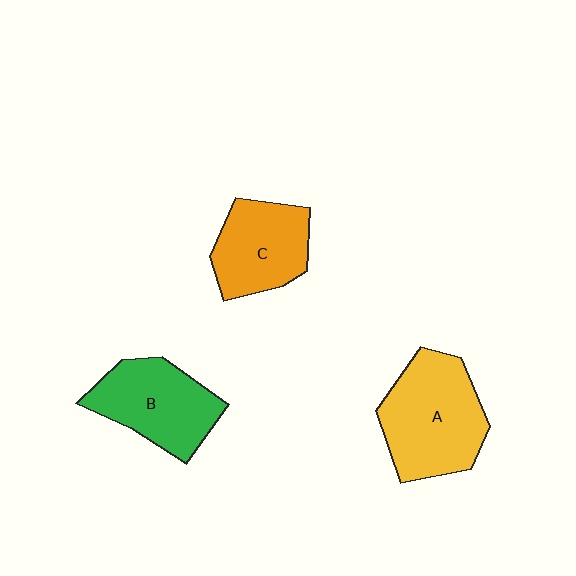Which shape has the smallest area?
Shape C (orange).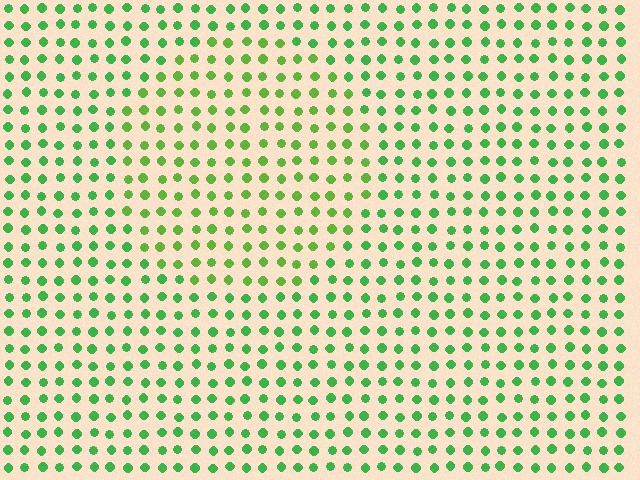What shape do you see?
I see a circle.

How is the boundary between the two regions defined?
The boundary is defined purely by a slight shift in hue (about 25 degrees). Spacing, size, and orientation are identical on both sides.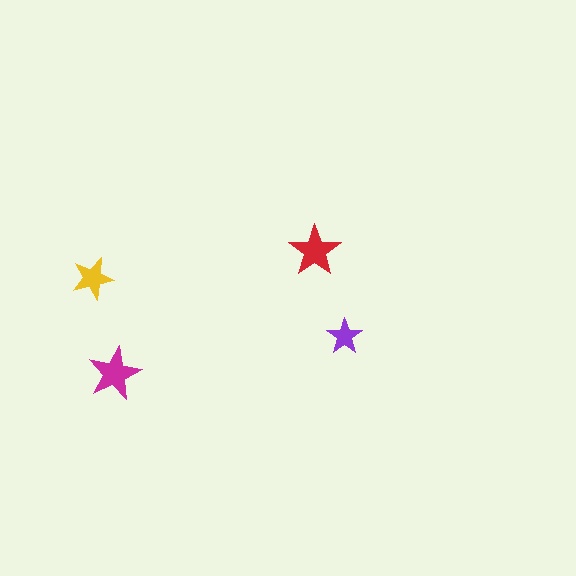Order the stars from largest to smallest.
the magenta one, the red one, the yellow one, the purple one.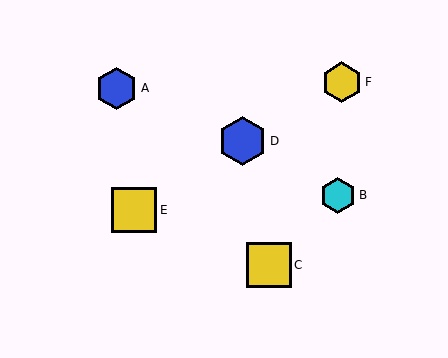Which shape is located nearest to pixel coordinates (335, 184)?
The cyan hexagon (labeled B) at (338, 196) is nearest to that location.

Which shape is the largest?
The blue hexagon (labeled D) is the largest.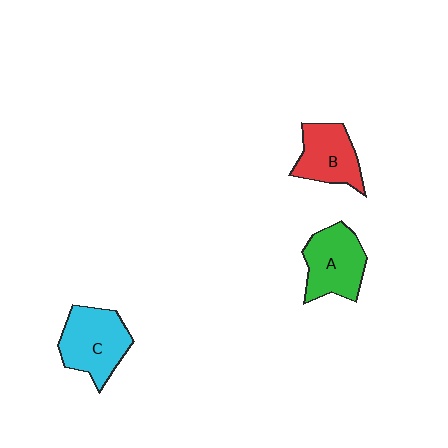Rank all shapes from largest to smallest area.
From largest to smallest: C (cyan), A (green), B (red).